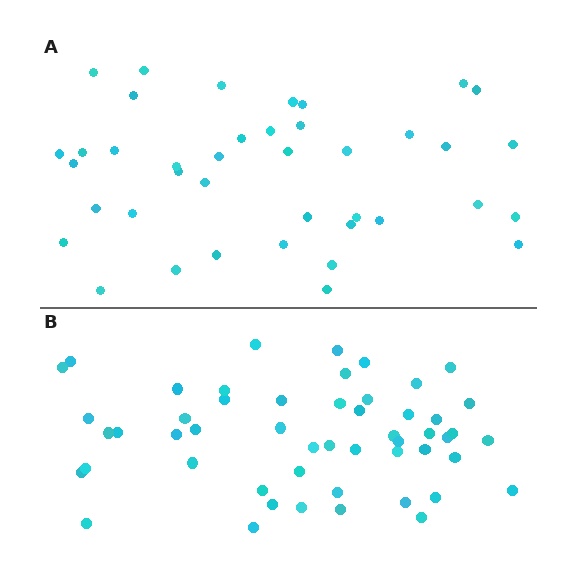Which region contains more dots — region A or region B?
Region B (the bottom region) has more dots.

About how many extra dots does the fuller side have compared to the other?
Region B has roughly 12 or so more dots than region A.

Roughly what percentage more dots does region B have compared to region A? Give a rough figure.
About 30% more.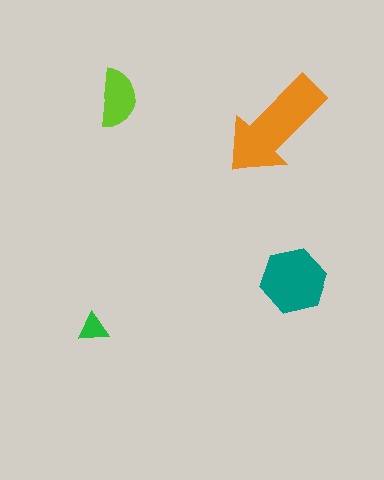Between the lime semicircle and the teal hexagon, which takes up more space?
The teal hexagon.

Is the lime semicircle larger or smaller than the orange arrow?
Smaller.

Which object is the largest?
The orange arrow.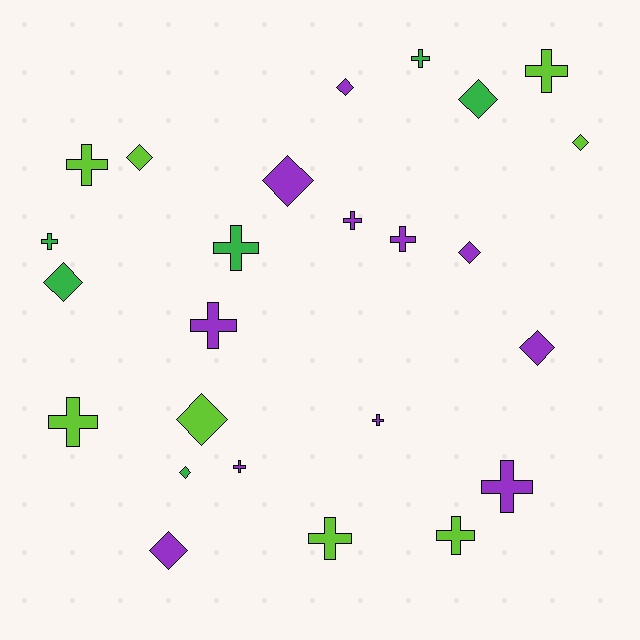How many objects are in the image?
There are 25 objects.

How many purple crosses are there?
There are 6 purple crosses.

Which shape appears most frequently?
Cross, with 14 objects.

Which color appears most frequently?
Purple, with 11 objects.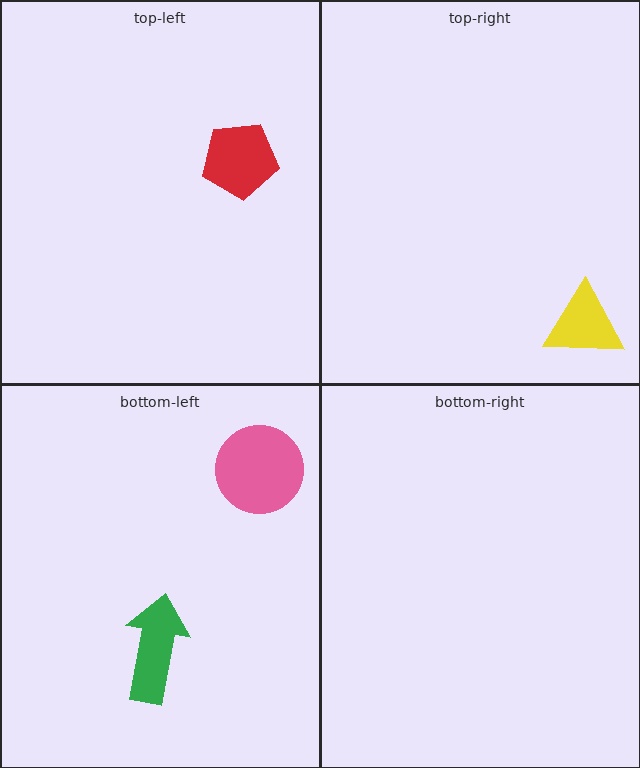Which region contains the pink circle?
The bottom-left region.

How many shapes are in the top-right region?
1.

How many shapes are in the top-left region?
1.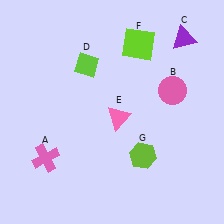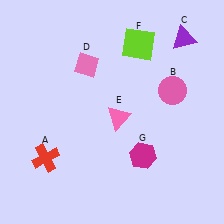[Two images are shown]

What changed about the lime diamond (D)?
In Image 1, D is lime. In Image 2, it changed to pink.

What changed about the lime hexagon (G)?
In Image 1, G is lime. In Image 2, it changed to magenta.